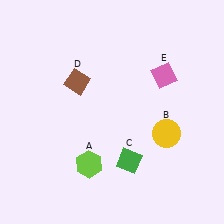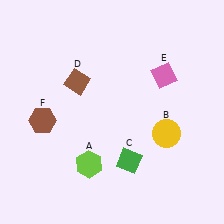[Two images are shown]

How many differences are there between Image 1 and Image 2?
There is 1 difference between the two images.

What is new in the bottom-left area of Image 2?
A brown hexagon (F) was added in the bottom-left area of Image 2.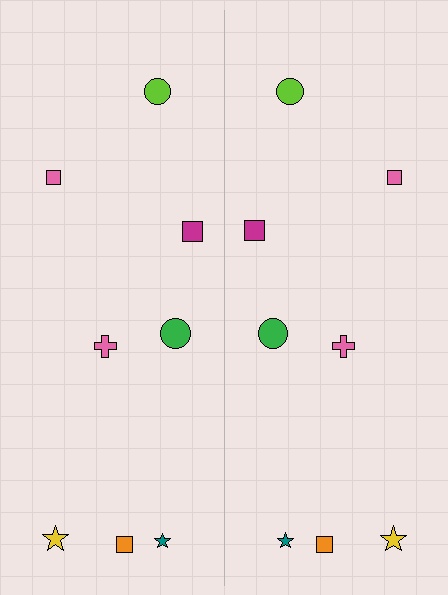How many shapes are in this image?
There are 16 shapes in this image.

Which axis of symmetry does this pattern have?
The pattern has a vertical axis of symmetry running through the center of the image.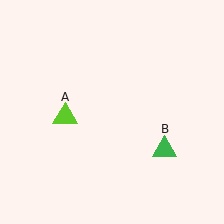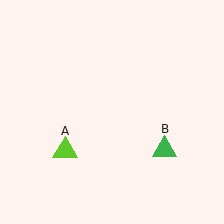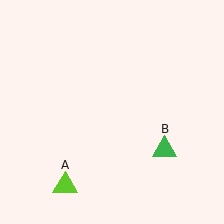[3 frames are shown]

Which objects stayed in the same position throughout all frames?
Green triangle (object B) remained stationary.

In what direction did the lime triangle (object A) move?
The lime triangle (object A) moved down.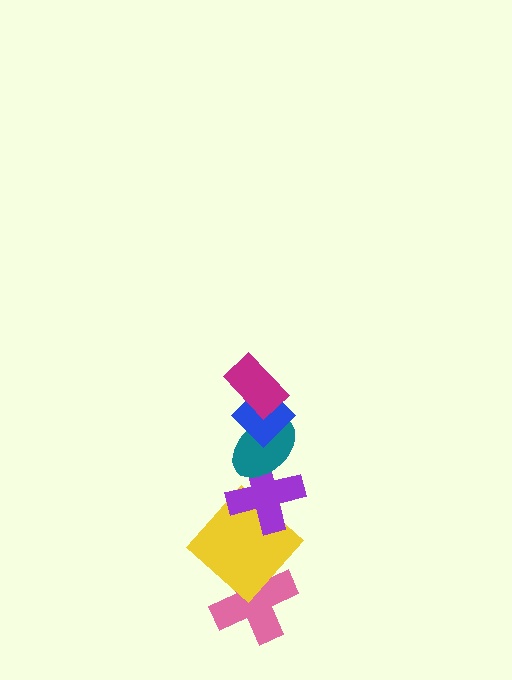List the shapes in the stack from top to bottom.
From top to bottom: the magenta rectangle, the blue diamond, the teal ellipse, the purple cross, the yellow diamond, the pink cross.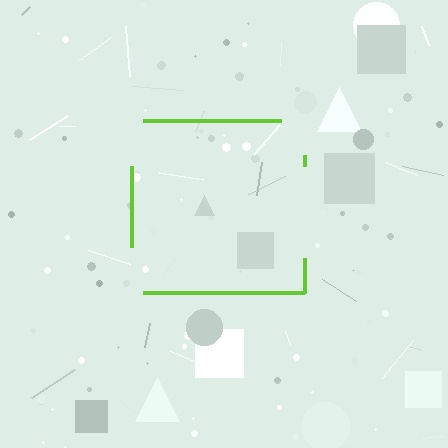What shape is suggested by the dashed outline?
The dashed outline suggests a square.